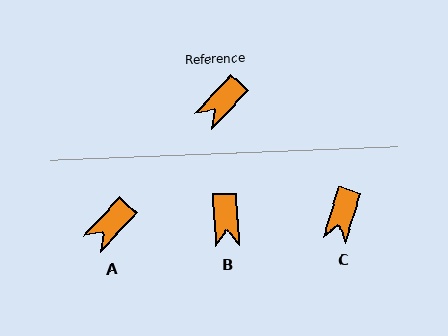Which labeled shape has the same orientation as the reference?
A.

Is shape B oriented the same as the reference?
No, it is off by about 46 degrees.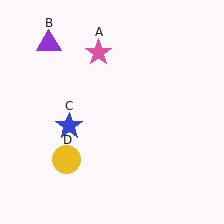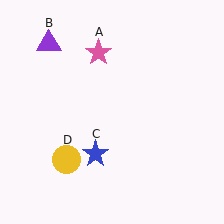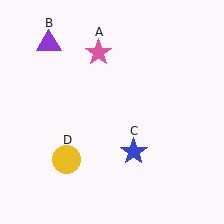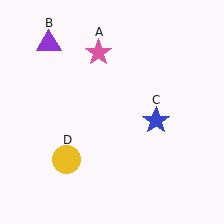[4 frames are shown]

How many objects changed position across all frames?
1 object changed position: blue star (object C).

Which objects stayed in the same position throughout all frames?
Pink star (object A) and purple triangle (object B) and yellow circle (object D) remained stationary.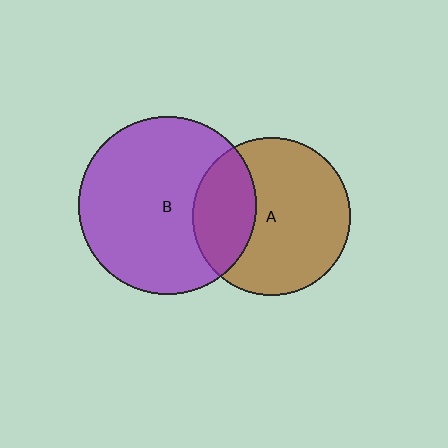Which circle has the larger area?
Circle B (purple).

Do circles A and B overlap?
Yes.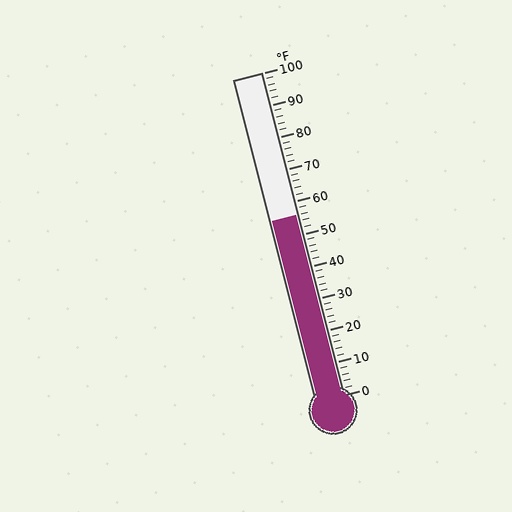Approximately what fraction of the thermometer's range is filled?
The thermometer is filled to approximately 55% of its range.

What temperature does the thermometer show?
The thermometer shows approximately 56°F.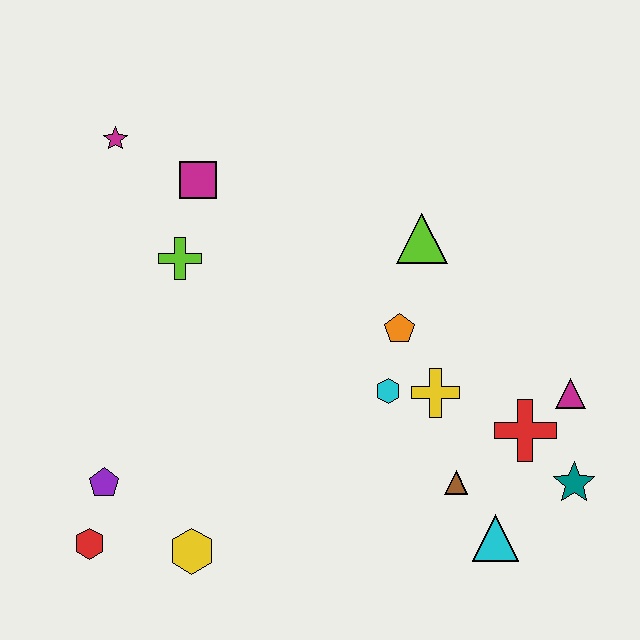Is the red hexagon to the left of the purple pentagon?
Yes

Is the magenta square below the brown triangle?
No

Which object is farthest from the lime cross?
The teal star is farthest from the lime cross.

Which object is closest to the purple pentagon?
The red hexagon is closest to the purple pentagon.